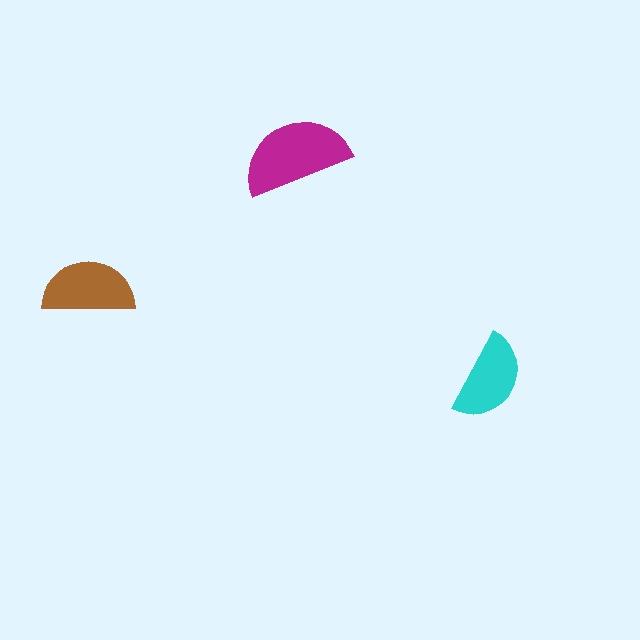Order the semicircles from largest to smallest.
the magenta one, the brown one, the cyan one.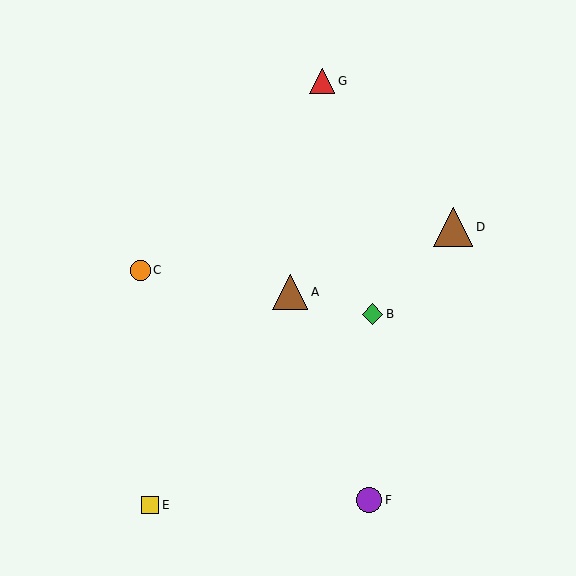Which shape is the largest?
The brown triangle (labeled D) is the largest.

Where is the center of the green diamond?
The center of the green diamond is at (372, 314).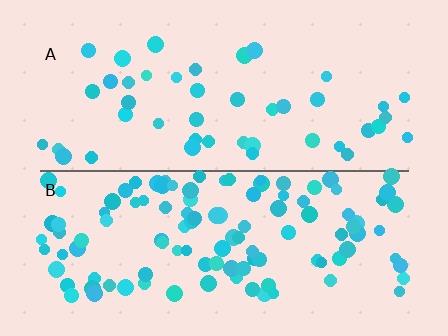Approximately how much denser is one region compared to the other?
Approximately 2.5× — region B over region A.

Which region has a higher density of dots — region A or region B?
B (the bottom).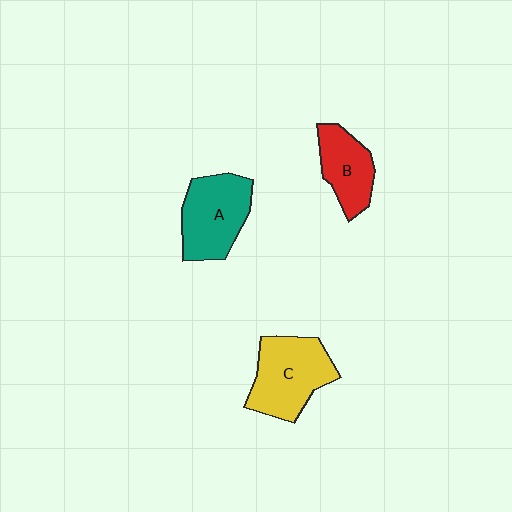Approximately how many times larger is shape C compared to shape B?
Approximately 1.5 times.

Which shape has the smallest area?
Shape B (red).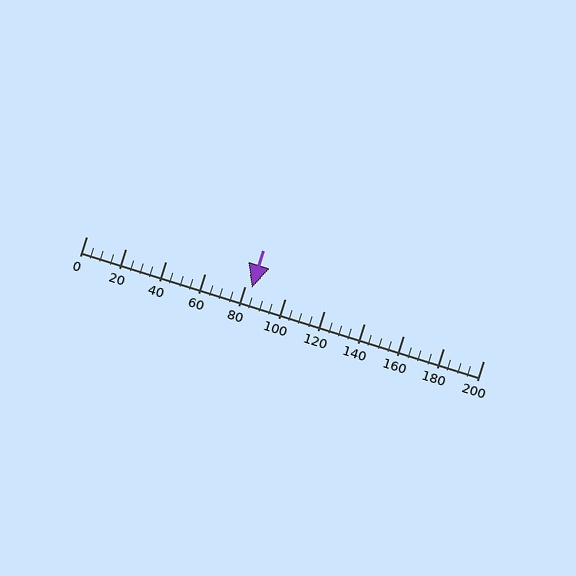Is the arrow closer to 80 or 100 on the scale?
The arrow is closer to 80.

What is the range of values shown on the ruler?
The ruler shows values from 0 to 200.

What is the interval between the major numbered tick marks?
The major tick marks are spaced 20 units apart.